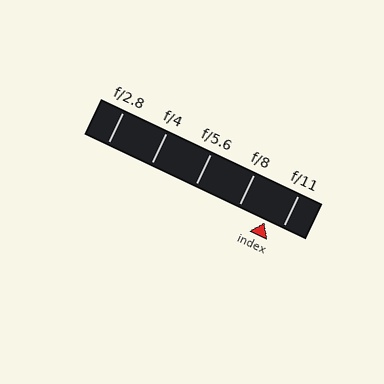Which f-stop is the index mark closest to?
The index mark is closest to f/11.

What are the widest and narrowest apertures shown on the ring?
The widest aperture shown is f/2.8 and the narrowest is f/11.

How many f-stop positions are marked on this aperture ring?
There are 5 f-stop positions marked.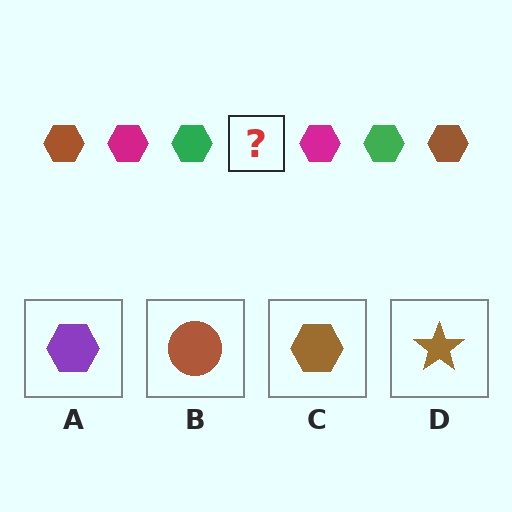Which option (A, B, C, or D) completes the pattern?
C.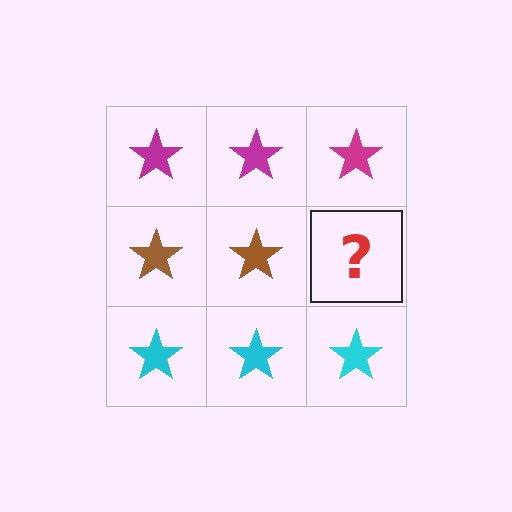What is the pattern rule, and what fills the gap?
The rule is that each row has a consistent color. The gap should be filled with a brown star.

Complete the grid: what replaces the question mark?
The question mark should be replaced with a brown star.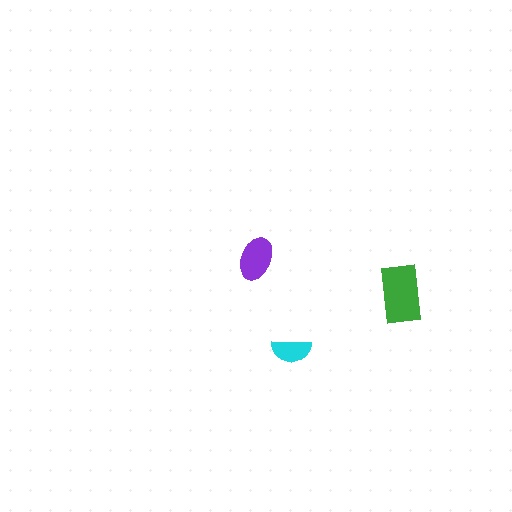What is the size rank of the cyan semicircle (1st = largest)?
3rd.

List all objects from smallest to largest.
The cyan semicircle, the purple ellipse, the green rectangle.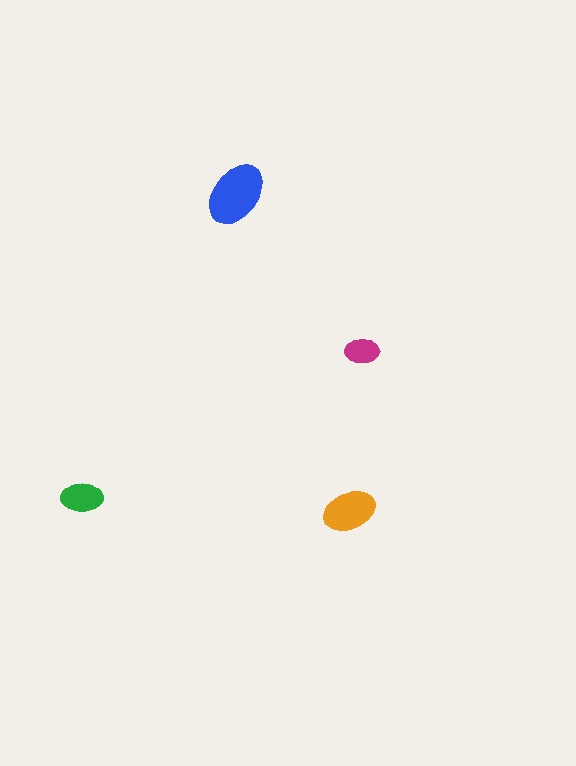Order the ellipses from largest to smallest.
the blue one, the orange one, the green one, the magenta one.